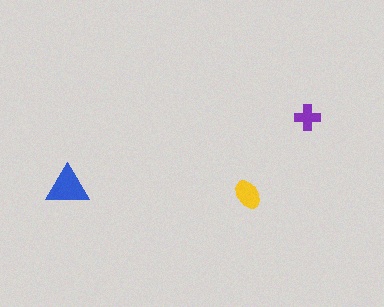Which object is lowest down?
The yellow ellipse is bottommost.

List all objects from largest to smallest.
The blue triangle, the yellow ellipse, the purple cross.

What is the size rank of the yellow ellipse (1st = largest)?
2nd.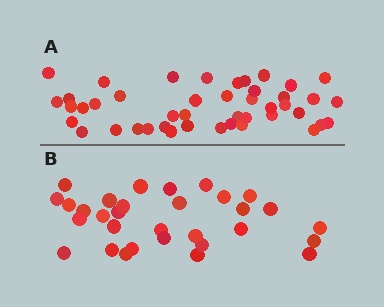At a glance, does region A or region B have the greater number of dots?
Region A (the top region) has more dots.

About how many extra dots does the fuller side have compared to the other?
Region A has approximately 15 more dots than region B.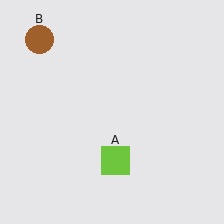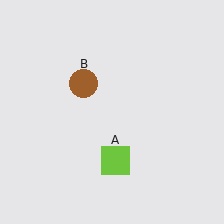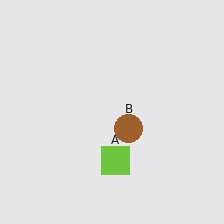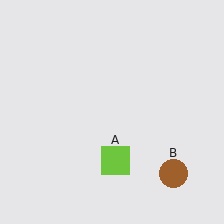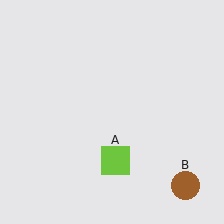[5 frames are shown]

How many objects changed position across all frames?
1 object changed position: brown circle (object B).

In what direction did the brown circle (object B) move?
The brown circle (object B) moved down and to the right.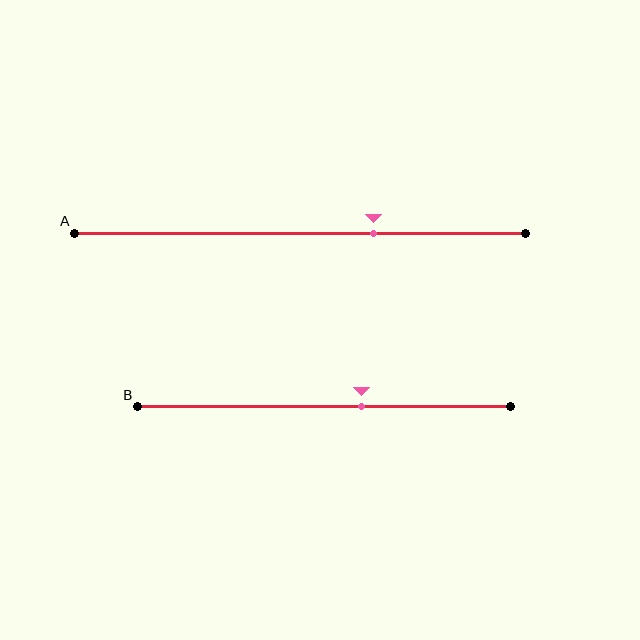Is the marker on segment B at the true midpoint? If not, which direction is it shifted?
No, the marker on segment B is shifted to the right by about 10% of the segment length.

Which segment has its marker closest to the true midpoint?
Segment B has its marker closest to the true midpoint.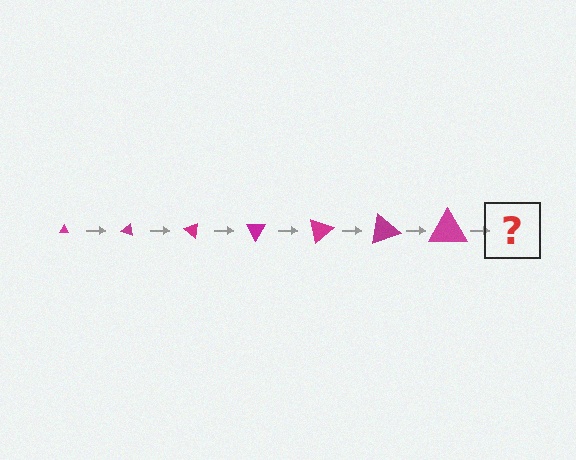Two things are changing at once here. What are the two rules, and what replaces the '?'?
The two rules are that the triangle grows larger each step and it rotates 20 degrees each step. The '?' should be a triangle, larger than the previous one and rotated 140 degrees from the start.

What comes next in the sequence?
The next element should be a triangle, larger than the previous one and rotated 140 degrees from the start.